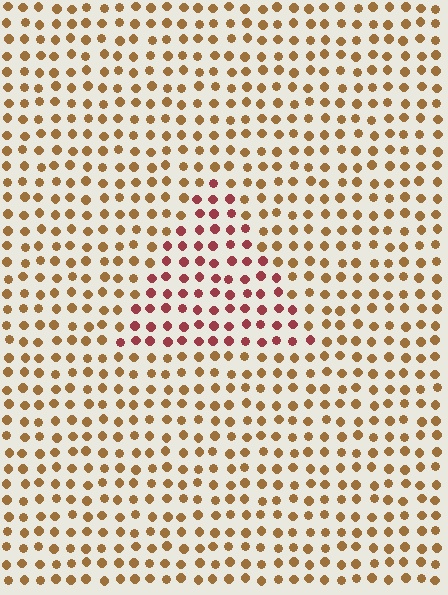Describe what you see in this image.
The image is filled with small brown elements in a uniform arrangement. A triangle-shaped region is visible where the elements are tinted to a slightly different hue, forming a subtle color boundary.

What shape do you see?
I see a triangle.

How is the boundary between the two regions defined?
The boundary is defined purely by a slight shift in hue (about 41 degrees). Spacing, size, and orientation are identical on both sides.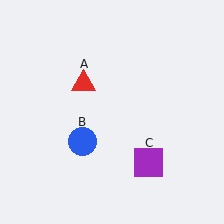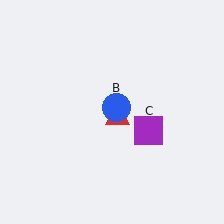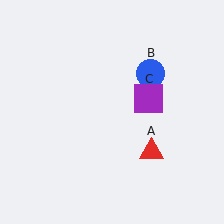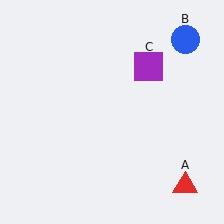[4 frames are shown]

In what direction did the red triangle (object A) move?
The red triangle (object A) moved down and to the right.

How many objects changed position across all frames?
3 objects changed position: red triangle (object A), blue circle (object B), purple square (object C).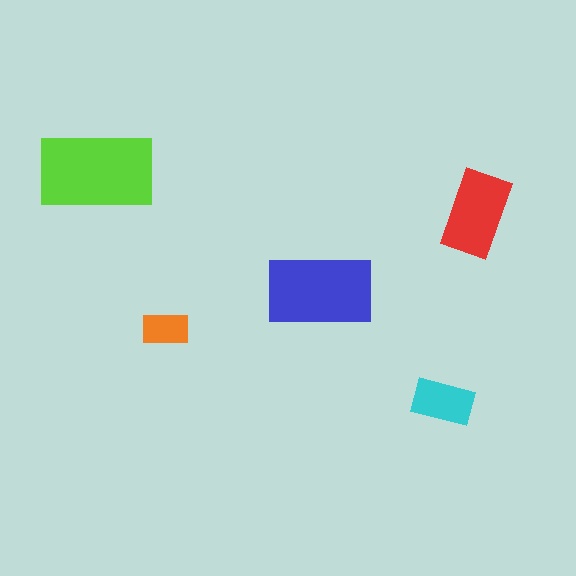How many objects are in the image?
There are 5 objects in the image.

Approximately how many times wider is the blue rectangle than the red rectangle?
About 1.5 times wider.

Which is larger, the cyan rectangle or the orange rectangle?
The cyan one.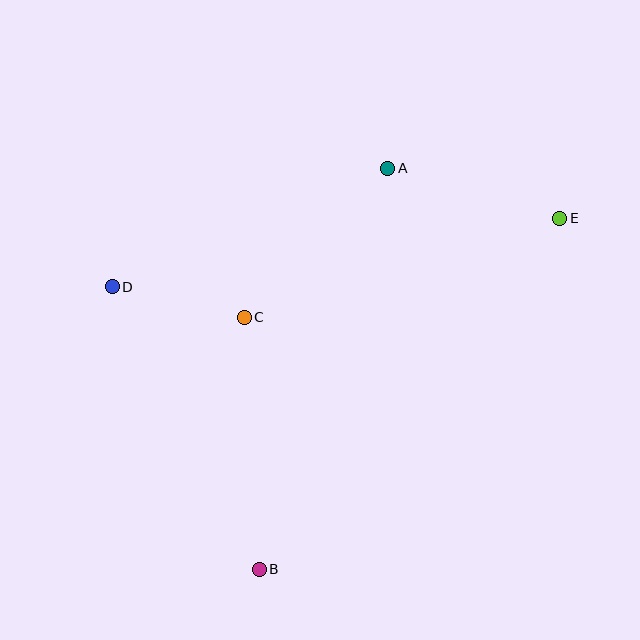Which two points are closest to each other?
Points C and D are closest to each other.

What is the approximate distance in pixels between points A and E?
The distance between A and E is approximately 179 pixels.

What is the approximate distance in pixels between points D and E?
The distance between D and E is approximately 453 pixels.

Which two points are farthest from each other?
Points B and E are farthest from each other.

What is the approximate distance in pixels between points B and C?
The distance between B and C is approximately 253 pixels.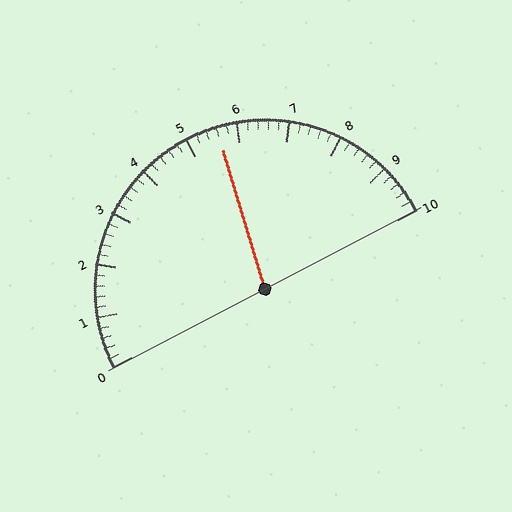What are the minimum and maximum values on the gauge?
The gauge ranges from 0 to 10.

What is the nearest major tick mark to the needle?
The nearest major tick mark is 6.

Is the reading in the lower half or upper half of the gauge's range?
The reading is in the upper half of the range (0 to 10).